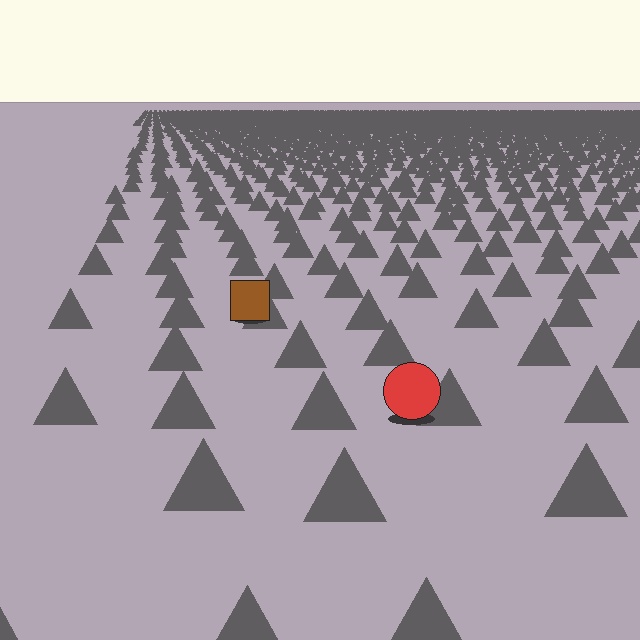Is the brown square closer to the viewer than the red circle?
No. The red circle is closer — you can tell from the texture gradient: the ground texture is coarser near it.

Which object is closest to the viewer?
The red circle is closest. The texture marks near it are larger and more spread out.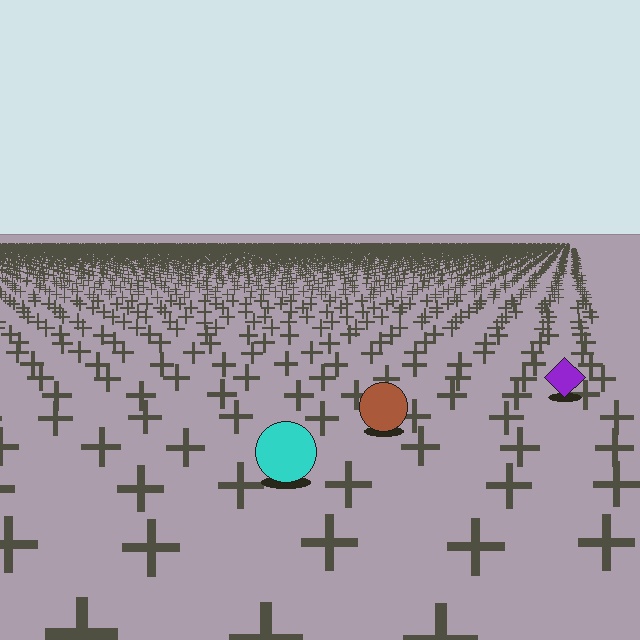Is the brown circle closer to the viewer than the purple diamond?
Yes. The brown circle is closer — you can tell from the texture gradient: the ground texture is coarser near it.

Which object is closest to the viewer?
The cyan circle is closest. The texture marks near it are larger and more spread out.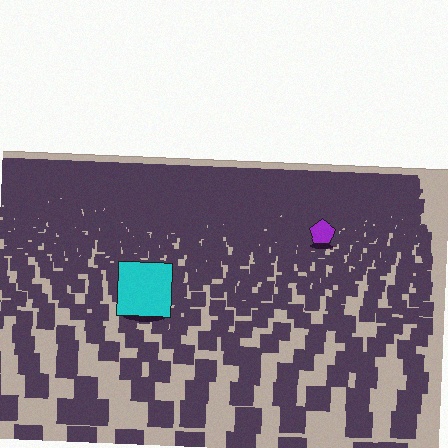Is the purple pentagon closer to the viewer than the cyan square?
No. The cyan square is closer — you can tell from the texture gradient: the ground texture is coarser near it.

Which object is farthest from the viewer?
The purple pentagon is farthest from the viewer. It appears smaller and the ground texture around it is denser.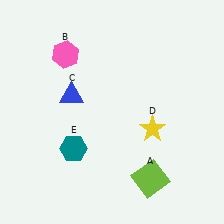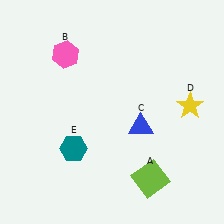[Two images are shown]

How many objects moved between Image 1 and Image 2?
2 objects moved between the two images.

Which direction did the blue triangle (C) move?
The blue triangle (C) moved right.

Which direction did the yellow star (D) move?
The yellow star (D) moved right.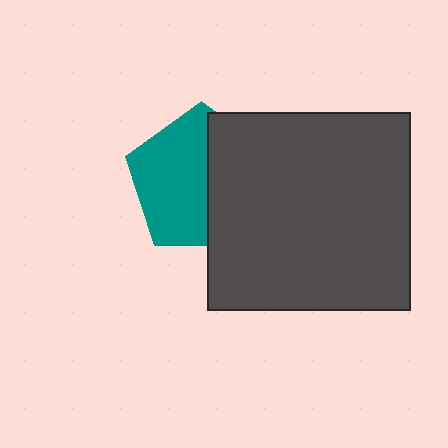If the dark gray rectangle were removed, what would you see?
You would see the complete teal pentagon.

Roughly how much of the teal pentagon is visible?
About half of it is visible (roughly 56%).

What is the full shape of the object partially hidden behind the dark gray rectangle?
The partially hidden object is a teal pentagon.